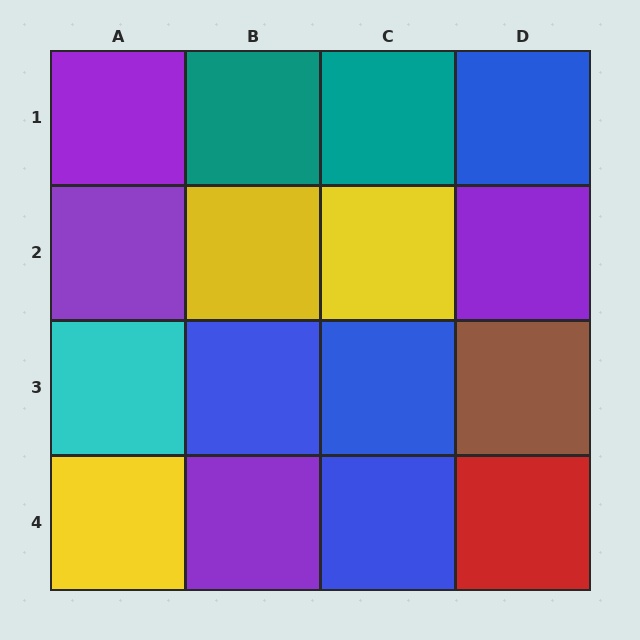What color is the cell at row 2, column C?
Yellow.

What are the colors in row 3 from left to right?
Cyan, blue, blue, brown.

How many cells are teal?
2 cells are teal.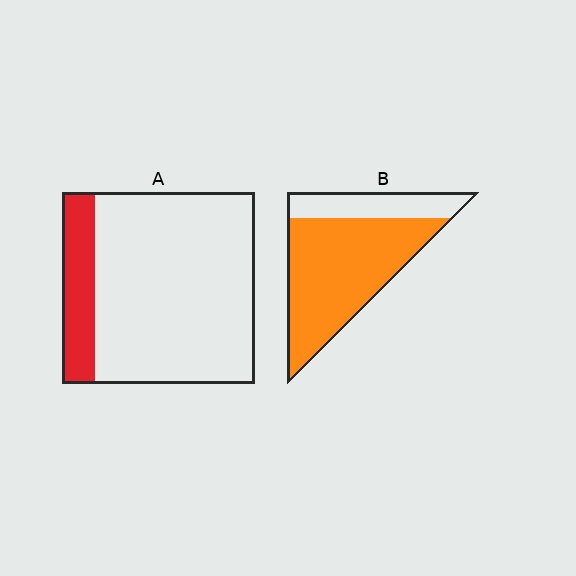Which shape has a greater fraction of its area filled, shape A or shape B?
Shape B.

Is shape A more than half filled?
No.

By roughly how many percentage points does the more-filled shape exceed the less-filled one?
By roughly 60 percentage points (B over A).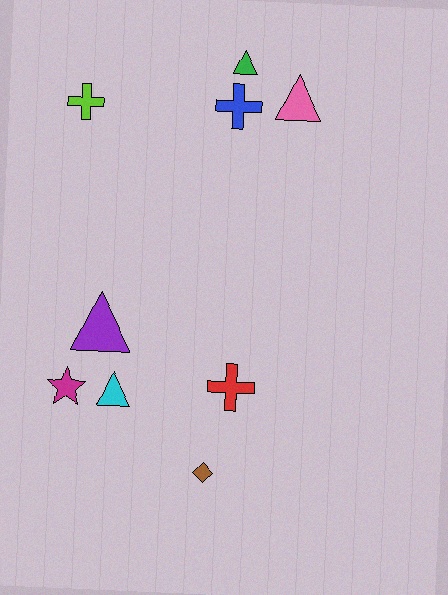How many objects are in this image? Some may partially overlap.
There are 9 objects.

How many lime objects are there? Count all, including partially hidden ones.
There is 1 lime object.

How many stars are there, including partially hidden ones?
There is 1 star.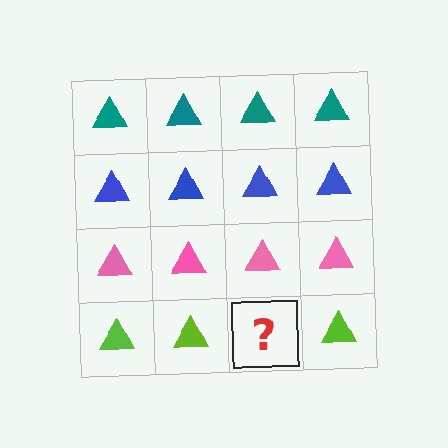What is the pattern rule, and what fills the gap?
The rule is that each row has a consistent color. The gap should be filled with a lime triangle.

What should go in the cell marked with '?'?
The missing cell should contain a lime triangle.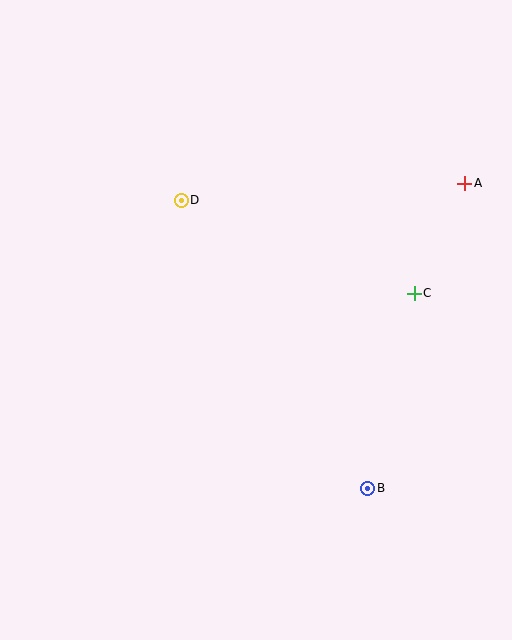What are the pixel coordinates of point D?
Point D is at (181, 200).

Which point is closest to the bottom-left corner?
Point B is closest to the bottom-left corner.